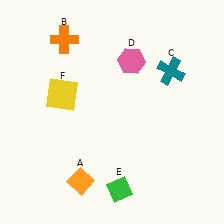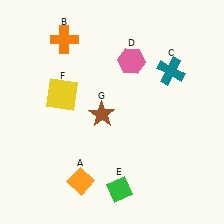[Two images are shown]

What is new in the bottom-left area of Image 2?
A brown star (G) was added in the bottom-left area of Image 2.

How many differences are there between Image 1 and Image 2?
There is 1 difference between the two images.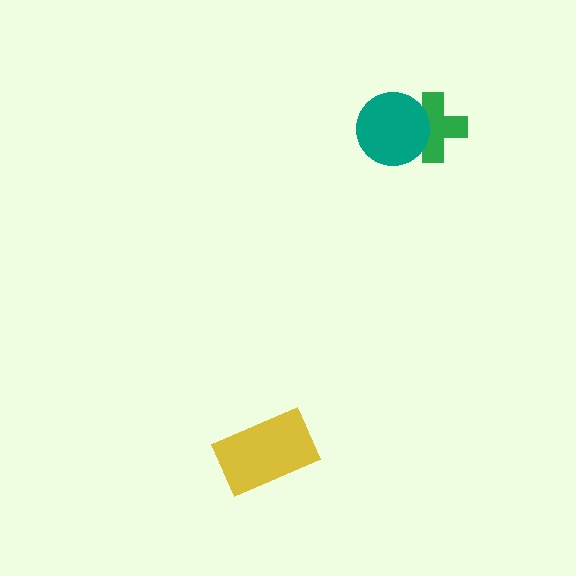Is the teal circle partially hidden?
No, no other shape covers it.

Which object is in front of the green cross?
The teal circle is in front of the green cross.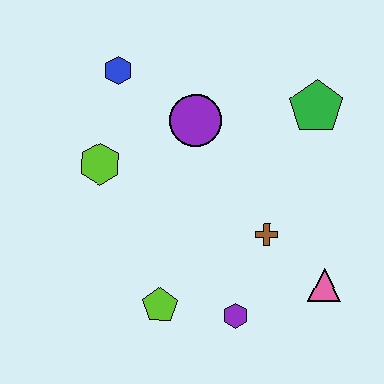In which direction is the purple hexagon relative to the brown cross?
The purple hexagon is below the brown cross.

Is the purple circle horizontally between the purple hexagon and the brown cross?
No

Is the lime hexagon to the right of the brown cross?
No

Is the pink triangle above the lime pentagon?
Yes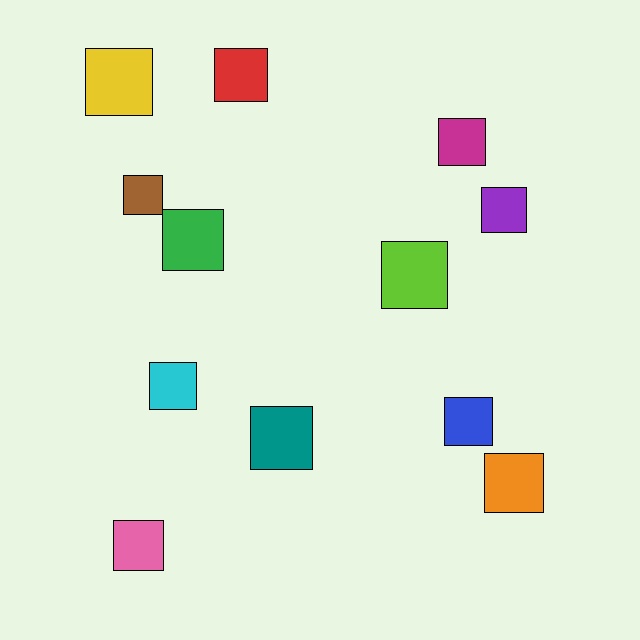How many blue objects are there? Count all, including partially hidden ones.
There is 1 blue object.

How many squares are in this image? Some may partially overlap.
There are 12 squares.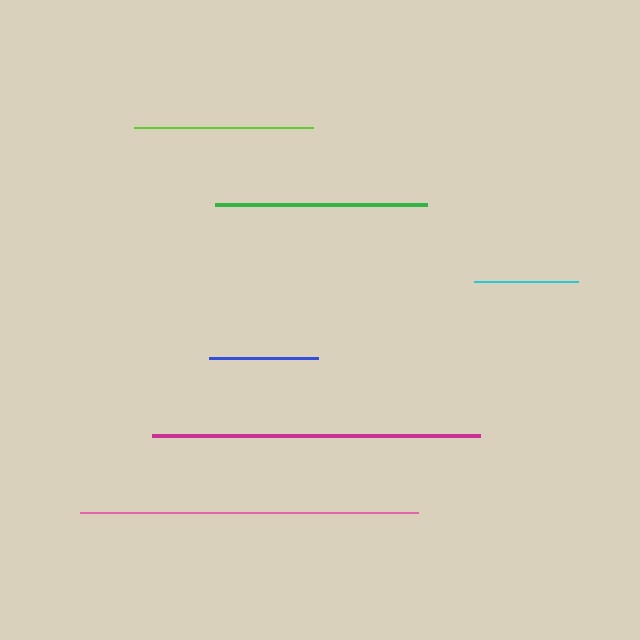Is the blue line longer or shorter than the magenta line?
The magenta line is longer than the blue line.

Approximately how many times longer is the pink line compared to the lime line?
The pink line is approximately 1.9 times the length of the lime line.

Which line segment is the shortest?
The cyan line is the shortest at approximately 104 pixels.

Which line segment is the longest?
The pink line is the longest at approximately 339 pixels.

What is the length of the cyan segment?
The cyan segment is approximately 104 pixels long.